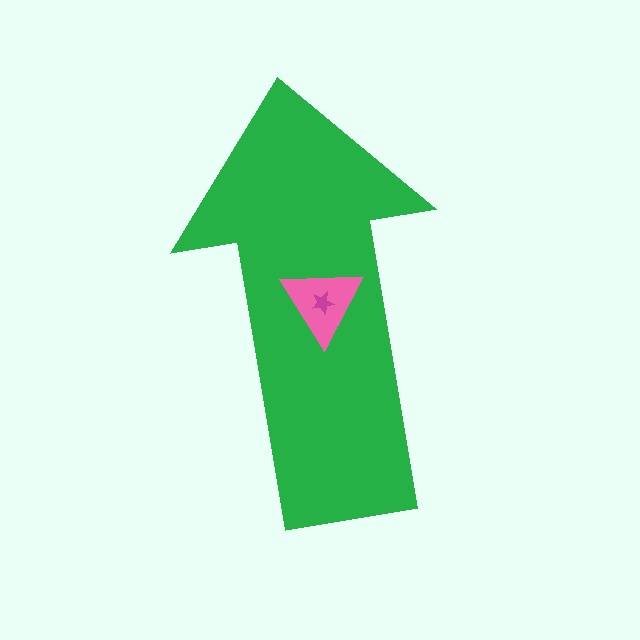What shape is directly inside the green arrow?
The pink triangle.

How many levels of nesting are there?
3.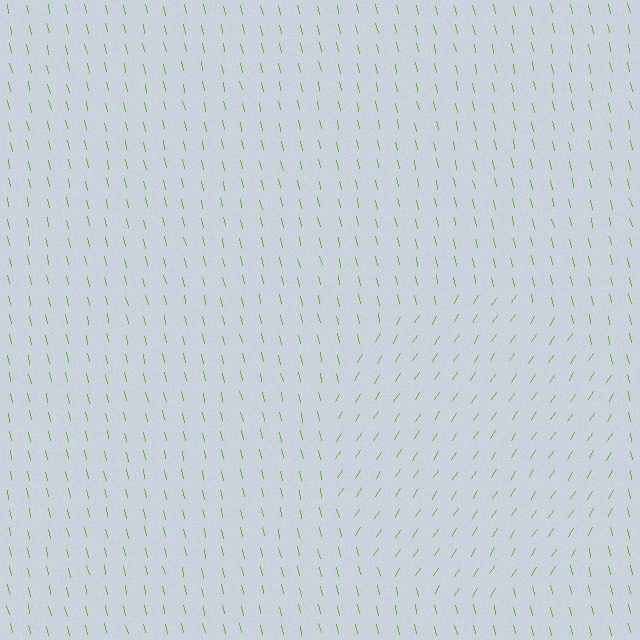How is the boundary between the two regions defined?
The boundary is defined purely by a change in line orientation (approximately 45 degrees difference). All lines are the same color and thickness.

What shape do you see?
I see a circle.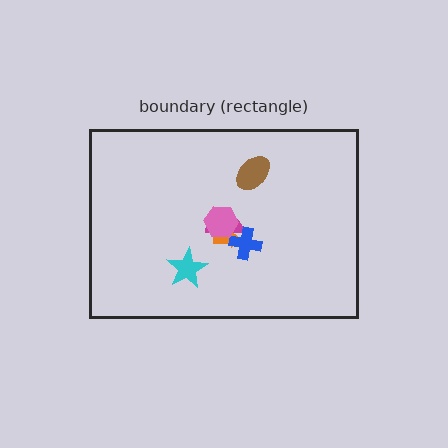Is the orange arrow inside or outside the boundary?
Inside.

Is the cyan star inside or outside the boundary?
Inside.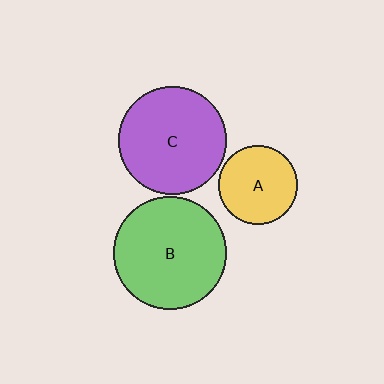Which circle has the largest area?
Circle B (green).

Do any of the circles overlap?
No, none of the circles overlap.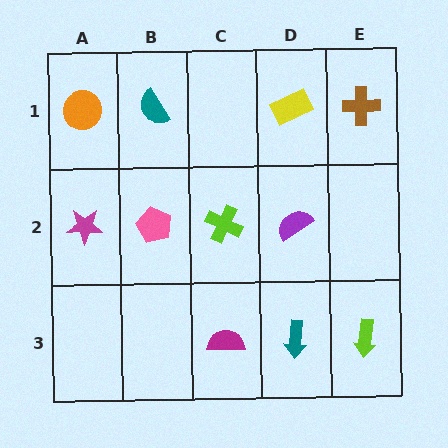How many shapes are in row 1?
4 shapes.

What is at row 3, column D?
A teal arrow.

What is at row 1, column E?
A brown cross.